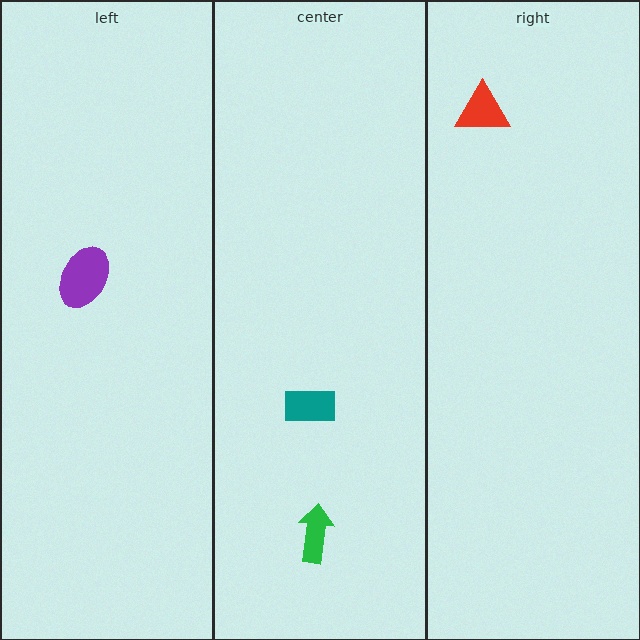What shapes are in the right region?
The red triangle.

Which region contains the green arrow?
The center region.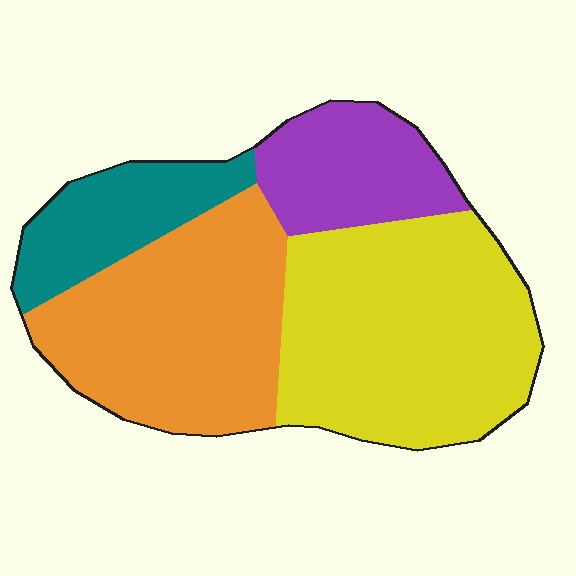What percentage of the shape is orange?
Orange covers around 30% of the shape.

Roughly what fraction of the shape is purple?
Purple covers 15% of the shape.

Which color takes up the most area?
Yellow, at roughly 40%.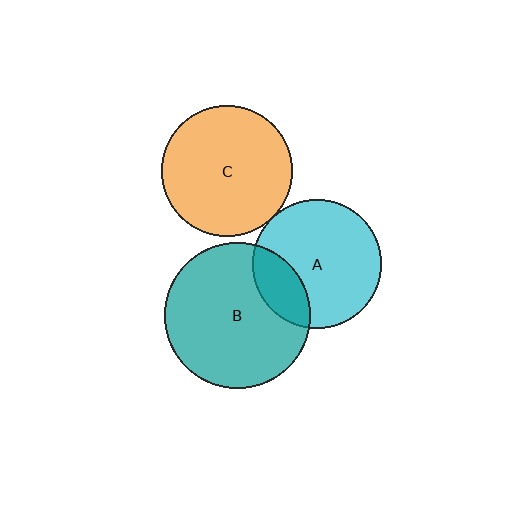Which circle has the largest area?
Circle B (teal).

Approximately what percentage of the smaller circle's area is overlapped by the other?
Approximately 5%.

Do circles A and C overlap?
Yes.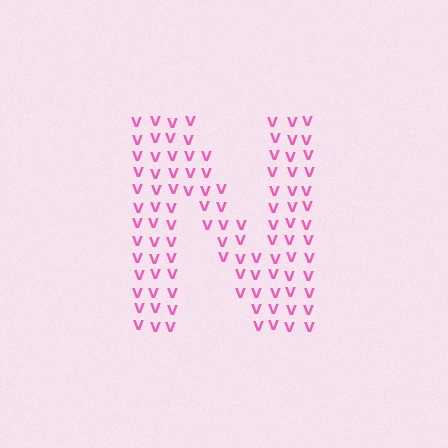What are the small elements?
The small elements are letter V's.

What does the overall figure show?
The overall figure shows the letter N.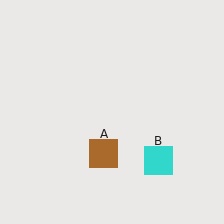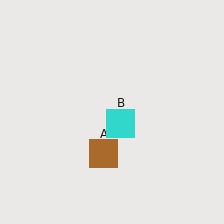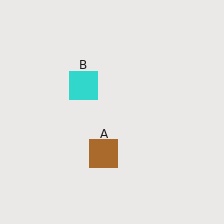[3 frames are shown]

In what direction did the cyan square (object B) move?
The cyan square (object B) moved up and to the left.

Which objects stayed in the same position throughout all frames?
Brown square (object A) remained stationary.